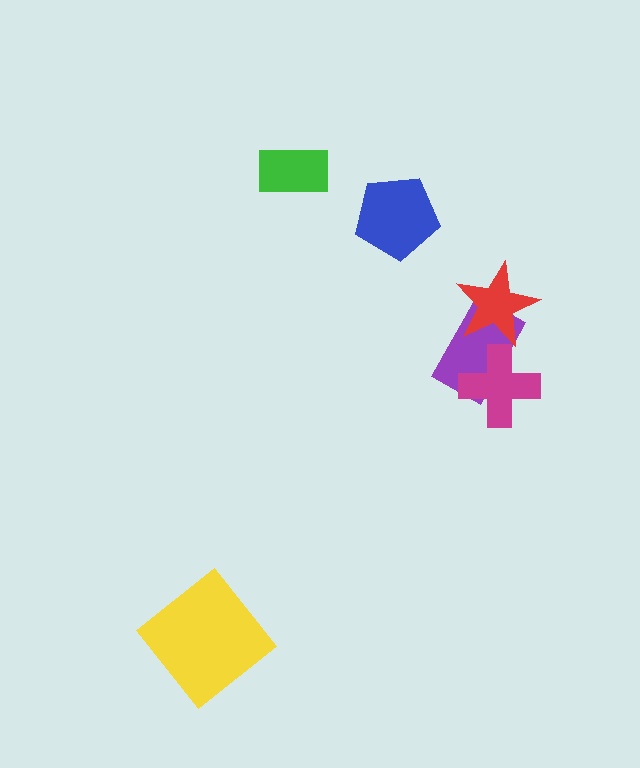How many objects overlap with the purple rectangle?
2 objects overlap with the purple rectangle.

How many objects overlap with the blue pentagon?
0 objects overlap with the blue pentagon.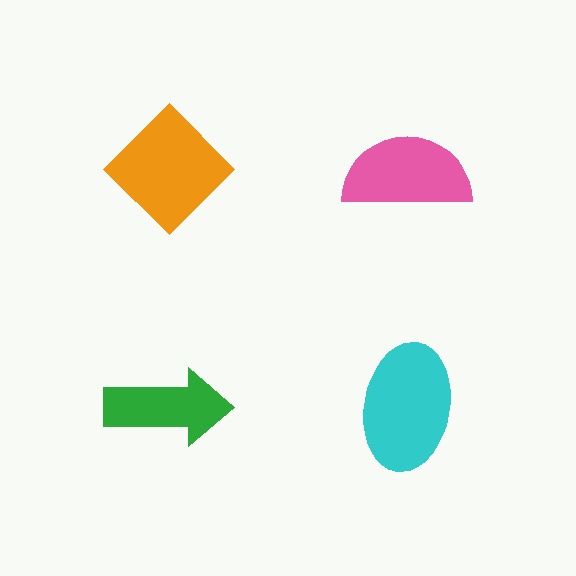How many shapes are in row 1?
2 shapes.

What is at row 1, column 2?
A pink semicircle.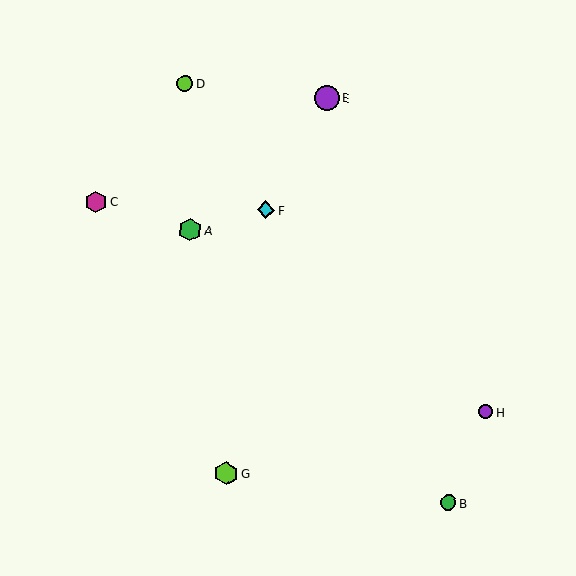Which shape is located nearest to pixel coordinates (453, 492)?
The green circle (labeled B) at (449, 503) is nearest to that location.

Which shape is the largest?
The purple circle (labeled E) is the largest.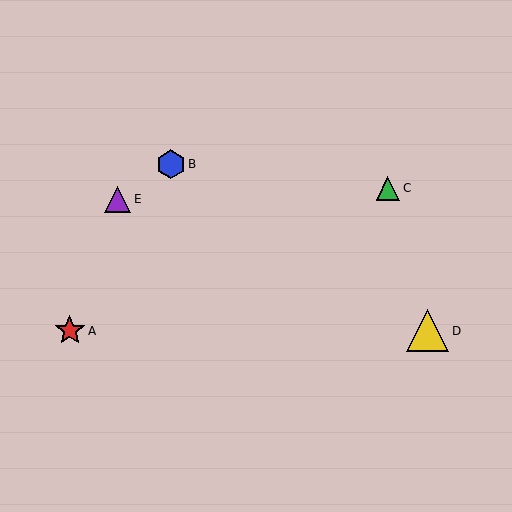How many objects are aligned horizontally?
2 objects (A, D) are aligned horizontally.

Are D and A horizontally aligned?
Yes, both are at y≈331.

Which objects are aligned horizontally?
Objects A, D are aligned horizontally.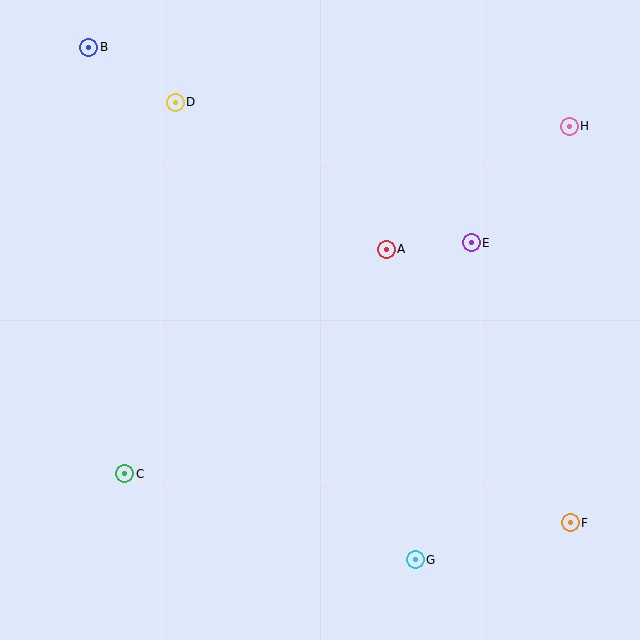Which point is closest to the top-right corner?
Point H is closest to the top-right corner.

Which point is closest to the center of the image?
Point A at (386, 249) is closest to the center.